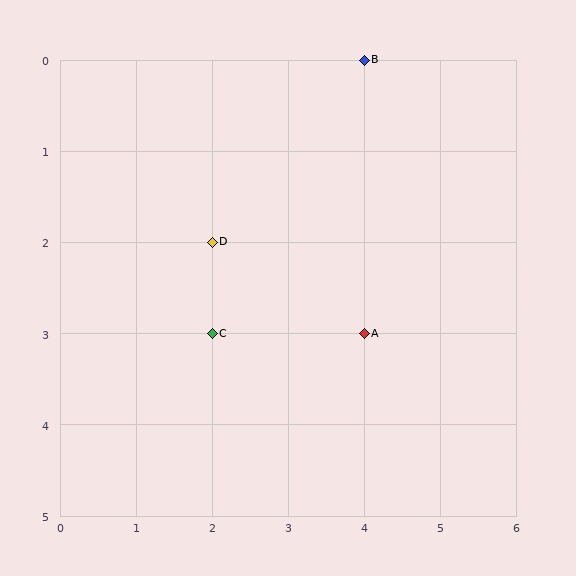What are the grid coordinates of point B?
Point B is at grid coordinates (4, 0).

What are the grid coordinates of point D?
Point D is at grid coordinates (2, 2).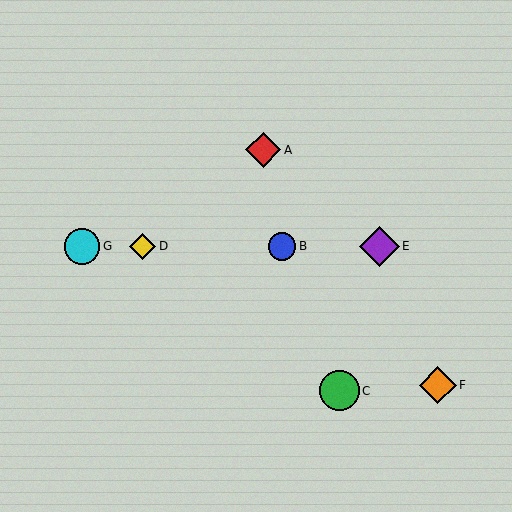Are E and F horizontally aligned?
No, E is at y≈246 and F is at y≈385.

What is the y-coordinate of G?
Object G is at y≈246.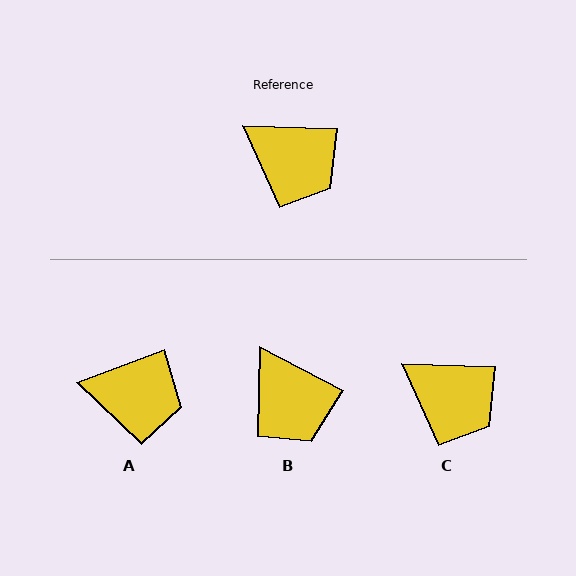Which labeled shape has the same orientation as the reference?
C.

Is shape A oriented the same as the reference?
No, it is off by about 22 degrees.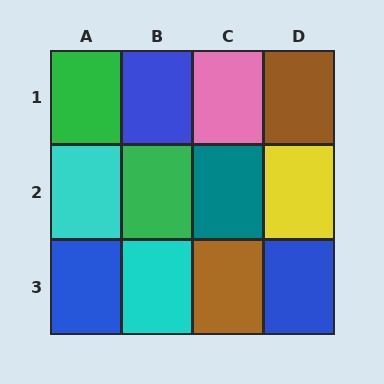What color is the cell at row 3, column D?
Blue.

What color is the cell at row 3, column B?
Cyan.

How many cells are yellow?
1 cell is yellow.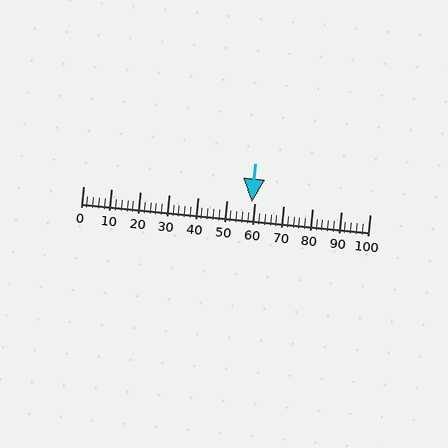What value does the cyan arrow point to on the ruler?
The cyan arrow points to approximately 59.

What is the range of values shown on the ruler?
The ruler shows values from 0 to 100.